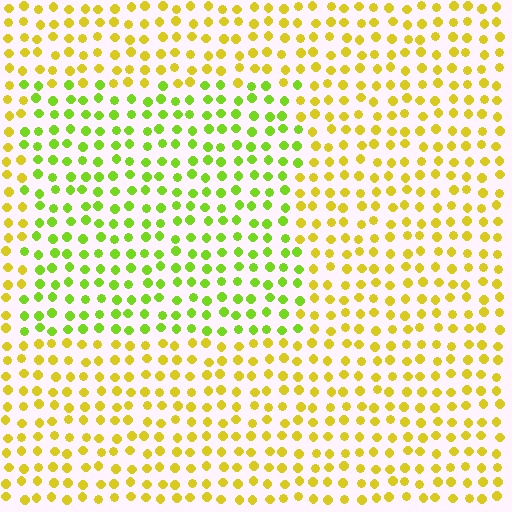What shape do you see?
I see a rectangle.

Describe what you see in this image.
The image is filled with small yellow elements in a uniform arrangement. A rectangle-shaped region is visible where the elements are tinted to a slightly different hue, forming a subtle color boundary.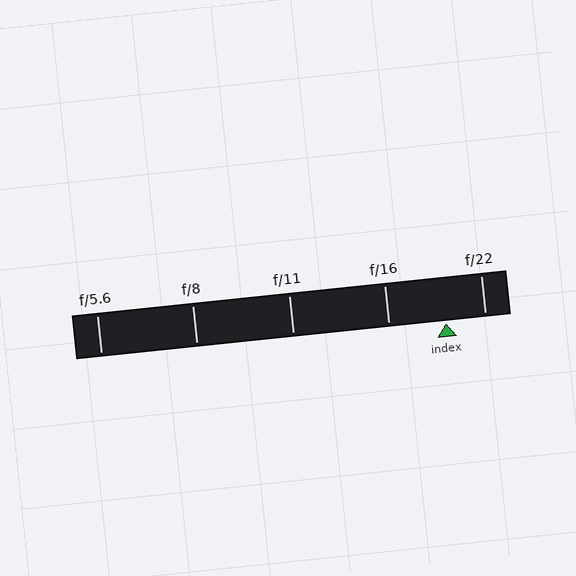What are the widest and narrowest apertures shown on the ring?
The widest aperture shown is f/5.6 and the narrowest is f/22.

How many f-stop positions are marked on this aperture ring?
There are 5 f-stop positions marked.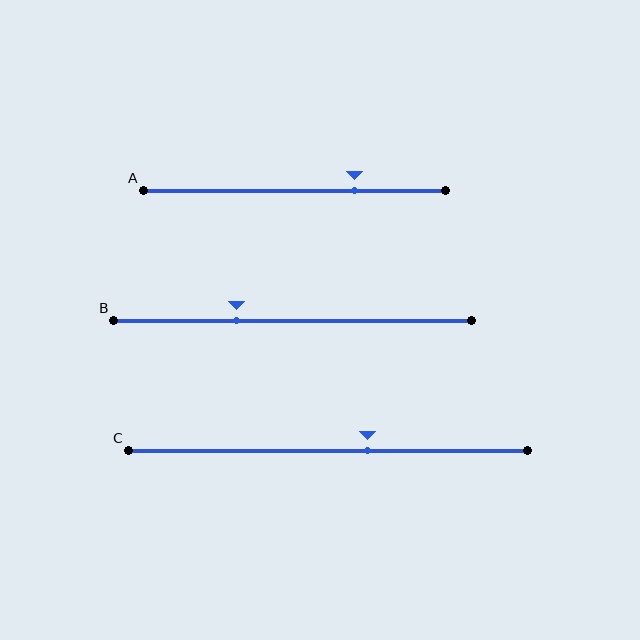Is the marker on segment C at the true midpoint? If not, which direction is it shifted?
No, the marker on segment C is shifted to the right by about 10% of the segment length.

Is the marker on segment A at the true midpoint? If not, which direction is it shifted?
No, the marker on segment A is shifted to the right by about 20% of the segment length.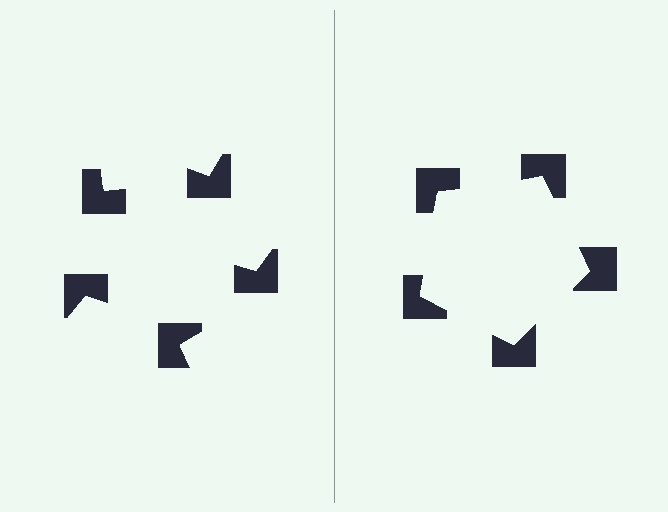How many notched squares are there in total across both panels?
10 — 5 on each side.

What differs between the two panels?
The notched squares are positioned identically on both sides; only the wedge orientations differ. On the right they align to a pentagon; on the left they are misaligned.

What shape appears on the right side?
An illusory pentagon.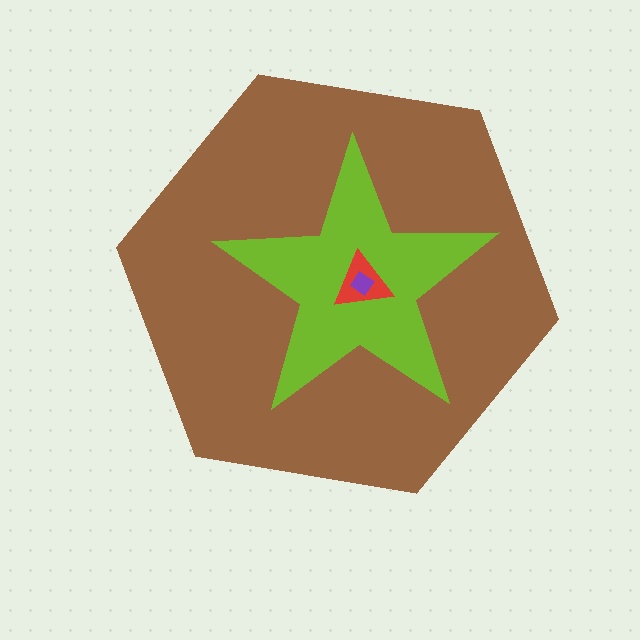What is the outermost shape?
The brown hexagon.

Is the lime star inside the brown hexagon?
Yes.